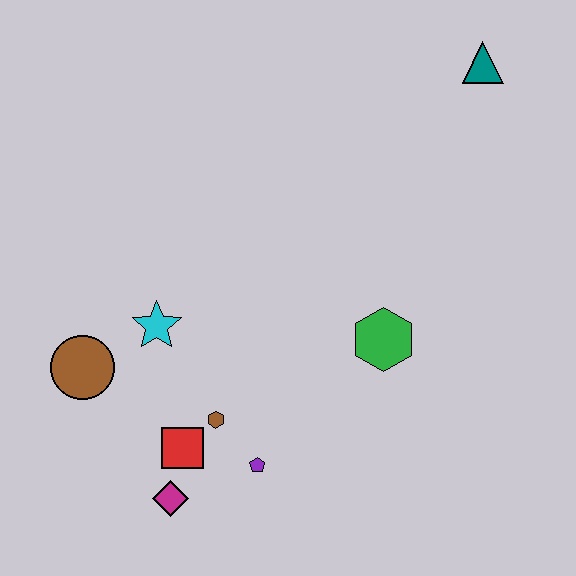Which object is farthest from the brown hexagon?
The teal triangle is farthest from the brown hexagon.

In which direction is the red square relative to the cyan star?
The red square is below the cyan star.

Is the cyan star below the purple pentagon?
No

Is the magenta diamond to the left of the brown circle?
No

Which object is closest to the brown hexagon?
The red square is closest to the brown hexagon.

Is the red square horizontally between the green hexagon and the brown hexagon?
No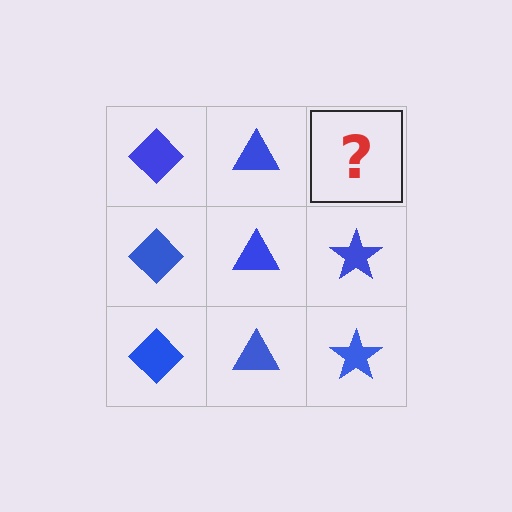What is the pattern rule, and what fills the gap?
The rule is that each column has a consistent shape. The gap should be filled with a blue star.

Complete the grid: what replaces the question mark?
The question mark should be replaced with a blue star.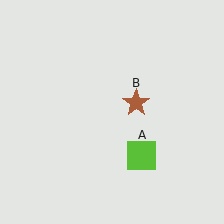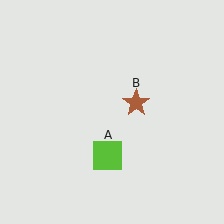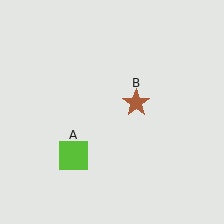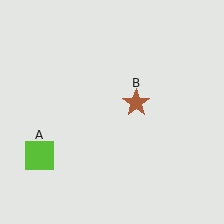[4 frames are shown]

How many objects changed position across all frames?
1 object changed position: lime square (object A).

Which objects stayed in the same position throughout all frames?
Brown star (object B) remained stationary.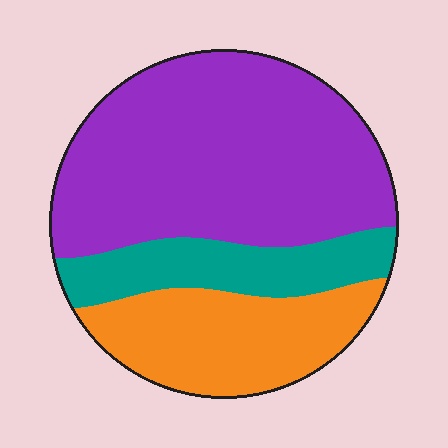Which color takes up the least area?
Teal, at roughly 20%.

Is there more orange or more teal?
Orange.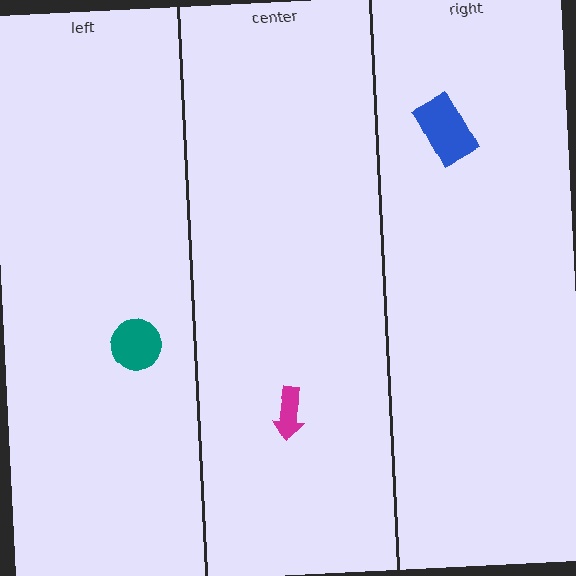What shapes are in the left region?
The teal circle.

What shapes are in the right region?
The blue rectangle.